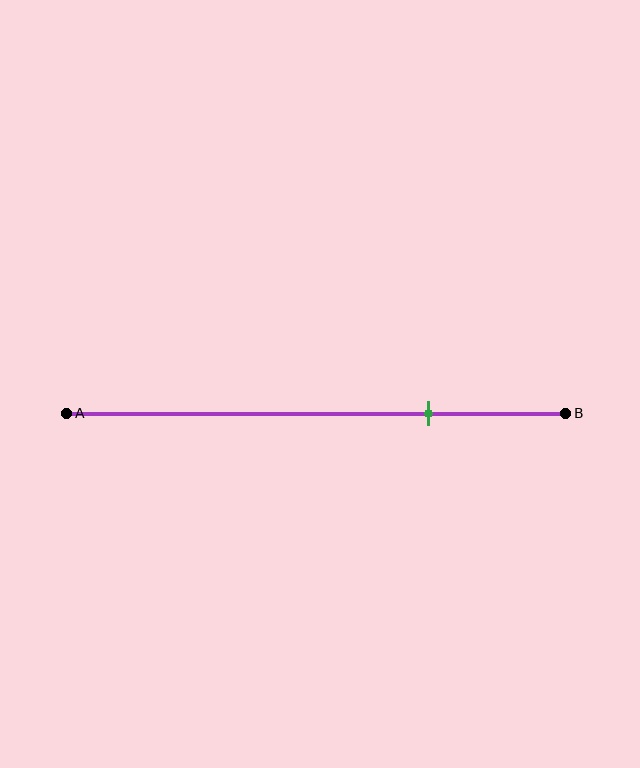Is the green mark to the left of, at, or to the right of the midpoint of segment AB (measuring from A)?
The green mark is to the right of the midpoint of segment AB.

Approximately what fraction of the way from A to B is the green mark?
The green mark is approximately 75% of the way from A to B.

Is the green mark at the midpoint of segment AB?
No, the mark is at about 75% from A, not at the 50% midpoint.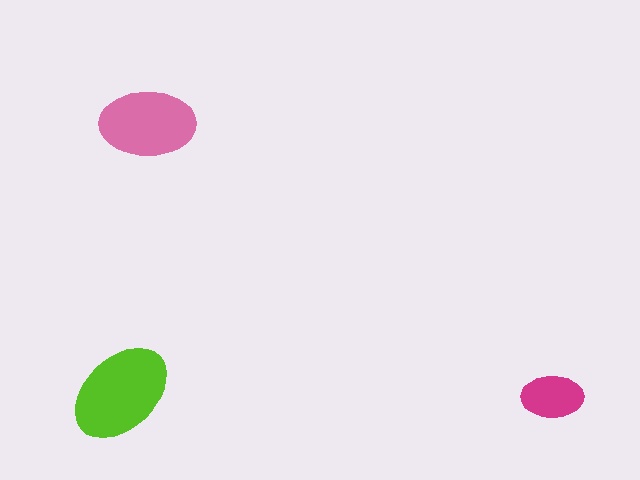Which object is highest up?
The pink ellipse is topmost.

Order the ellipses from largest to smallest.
the lime one, the pink one, the magenta one.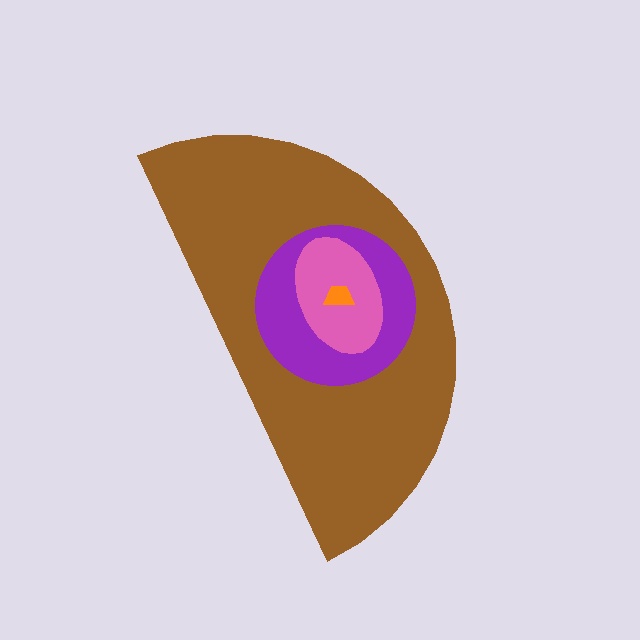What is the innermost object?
The orange trapezoid.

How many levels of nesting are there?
4.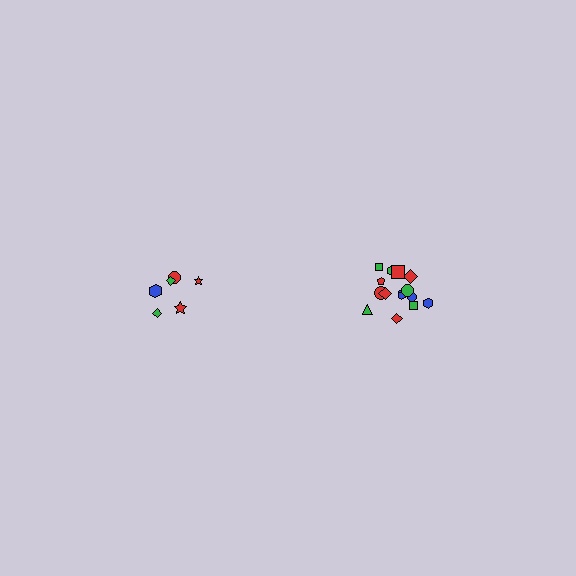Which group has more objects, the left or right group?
The right group.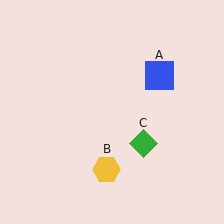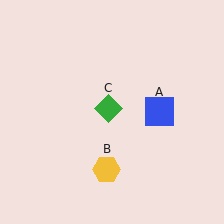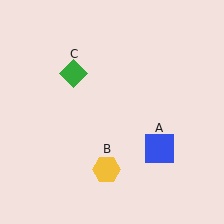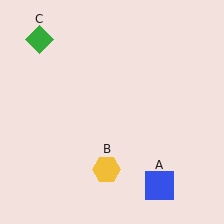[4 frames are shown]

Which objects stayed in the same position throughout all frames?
Yellow hexagon (object B) remained stationary.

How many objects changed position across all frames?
2 objects changed position: blue square (object A), green diamond (object C).